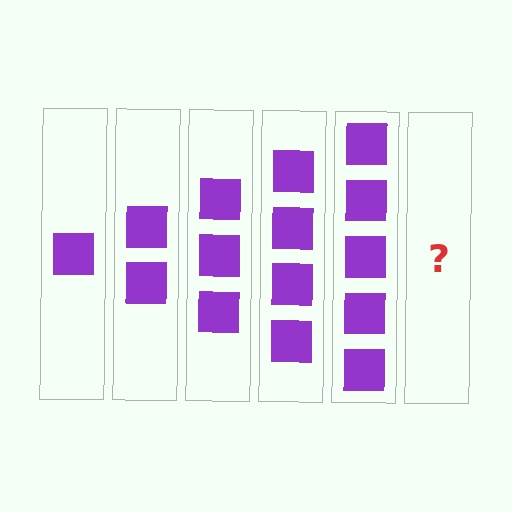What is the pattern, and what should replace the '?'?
The pattern is that each step adds one more square. The '?' should be 6 squares.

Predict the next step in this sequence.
The next step is 6 squares.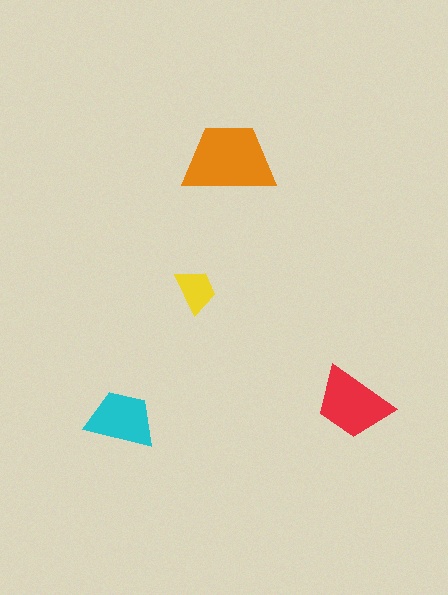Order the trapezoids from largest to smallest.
the orange one, the red one, the cyan one, the yellow one.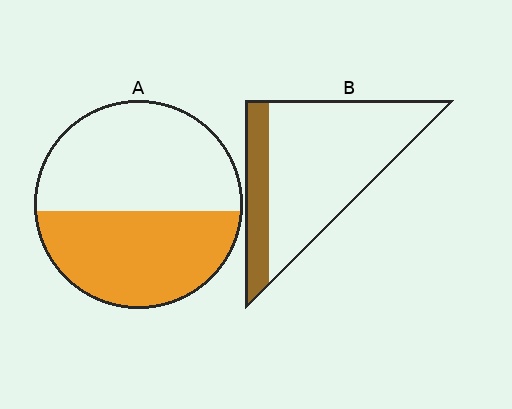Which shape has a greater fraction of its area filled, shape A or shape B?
Shape A.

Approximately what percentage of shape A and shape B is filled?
A is approximately 45% and B is approximately 20%.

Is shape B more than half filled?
No.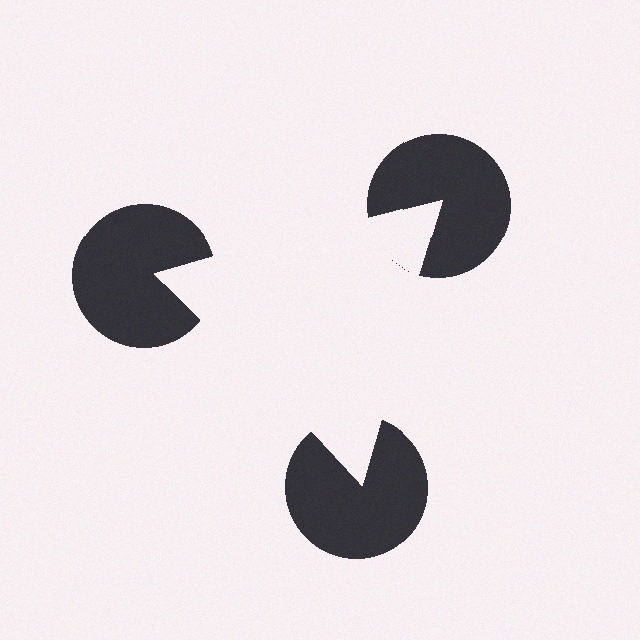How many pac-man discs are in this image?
There are 3 — one at each vertex of the illusory triangle.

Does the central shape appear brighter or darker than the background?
It typically appears slightly brighter than the background, even though no actual brightness change is drawn.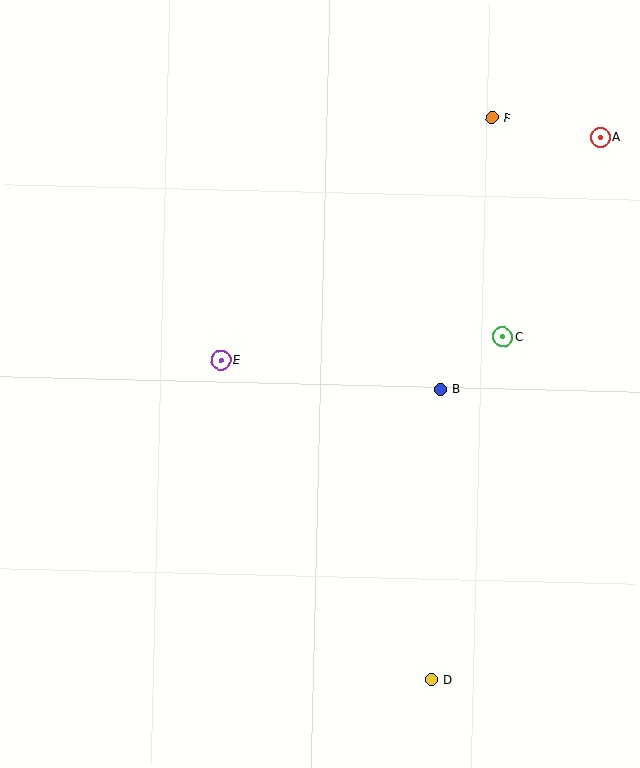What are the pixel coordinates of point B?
Point B is at (440, 389).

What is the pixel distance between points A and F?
The distance between A and F is 110 pixels.